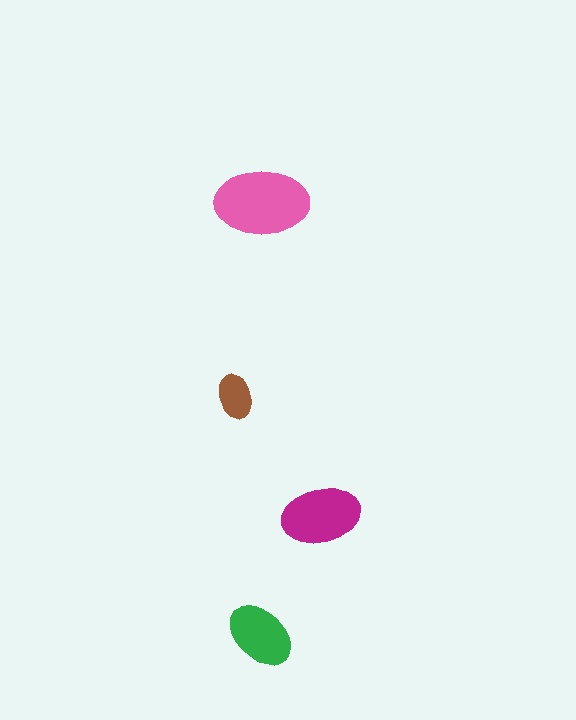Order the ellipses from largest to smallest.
the pink one, the magenta one, the green one, the brown one.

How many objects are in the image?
There are 4 objects in the image.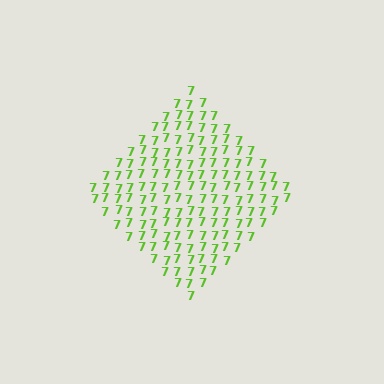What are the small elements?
The small elements are digit 7's.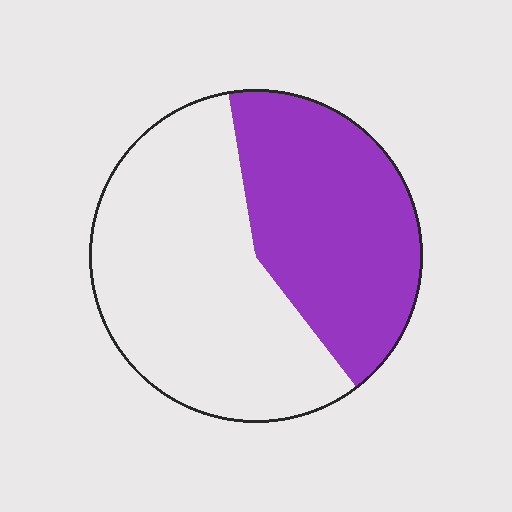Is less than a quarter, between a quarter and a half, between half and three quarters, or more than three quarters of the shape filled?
Between a quarter and a half.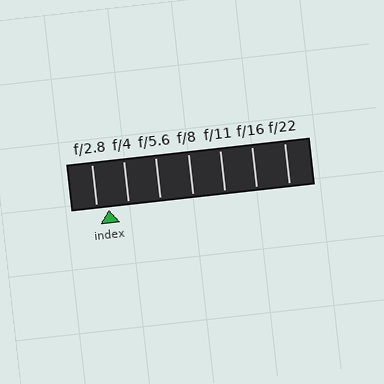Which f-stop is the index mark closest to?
The index mark is closest to f/2.8.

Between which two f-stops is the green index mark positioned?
The index mark is between f/2.8 and f/4.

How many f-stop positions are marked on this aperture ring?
There are 7 f-stop positions marked.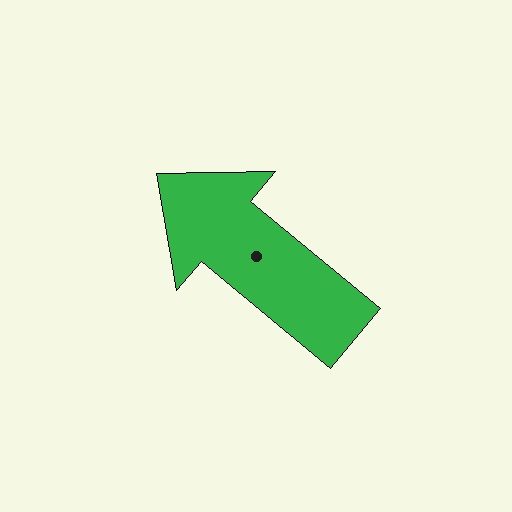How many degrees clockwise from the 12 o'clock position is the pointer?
Approximately 310 degrees.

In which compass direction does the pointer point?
Northwest.